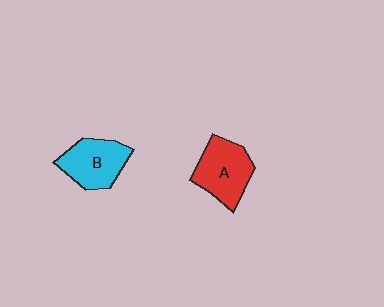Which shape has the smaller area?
Shape B (cyan).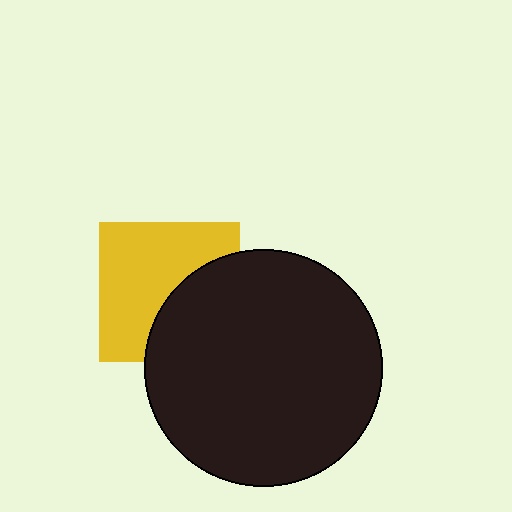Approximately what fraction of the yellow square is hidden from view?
Roughly 39% of the yellow square is hidden behind the black circle.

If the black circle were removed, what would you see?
You would see the complete yellow square.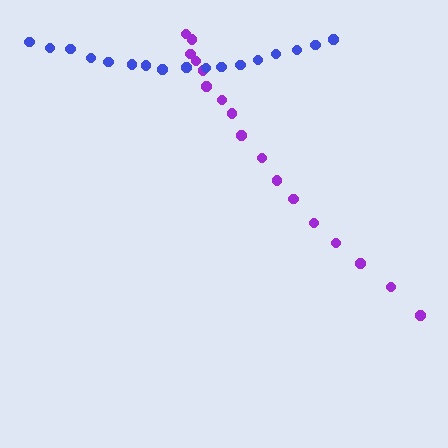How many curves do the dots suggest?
There are 2 distinct paths.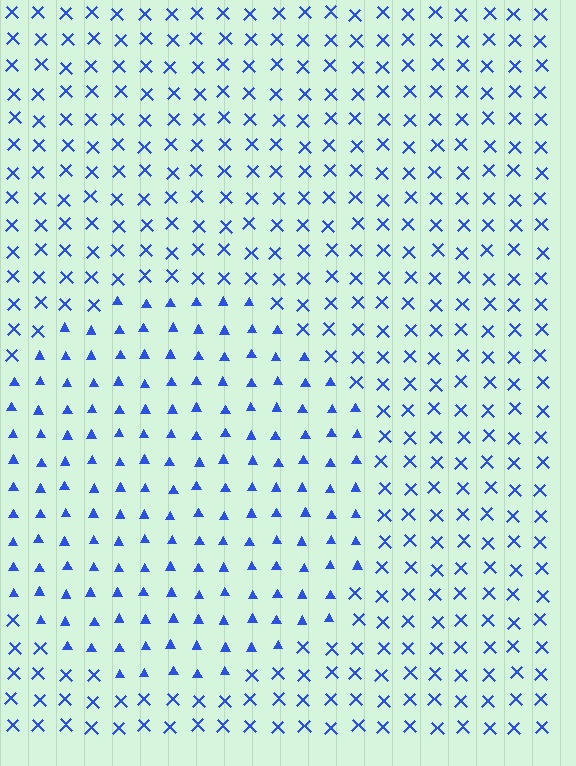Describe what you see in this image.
The image is filled with small blue elements arranged in a uniform grid. A circle-shaped region contains triangles, while the surrounding area contains X marks. The boundary is defined purely by the change in element shape.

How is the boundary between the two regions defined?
The boundary is defined by a change in element shape: triangles inside vs. X marks outside. All elements share the same color and spacing.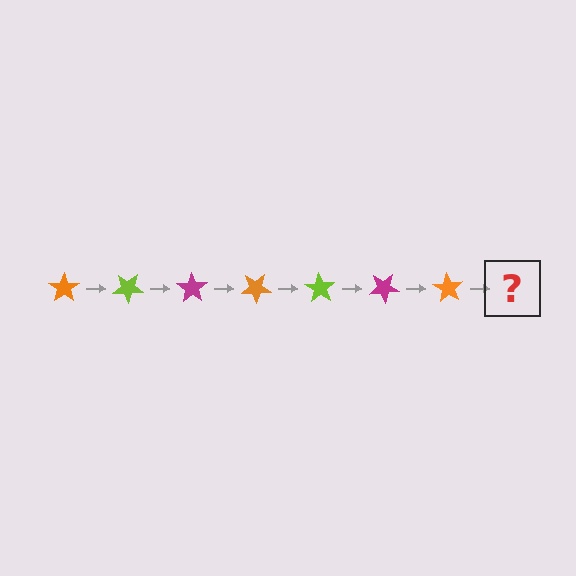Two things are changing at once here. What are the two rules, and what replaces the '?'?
The two rules are that it rotates 35 degrees each step and the color cycles through orange, lime, and magenta. The '?' should be a lime star, rotated 245 degrees from the start.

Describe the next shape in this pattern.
It should be a lime star, rotated 245 degrees from the start.